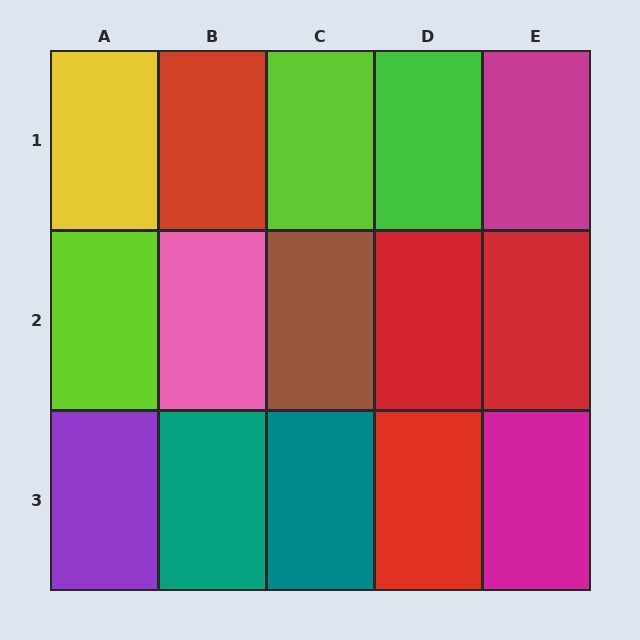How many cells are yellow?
1 cell is yellow.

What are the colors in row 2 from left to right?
Lime, pink, brown, red, red.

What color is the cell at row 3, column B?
Teal.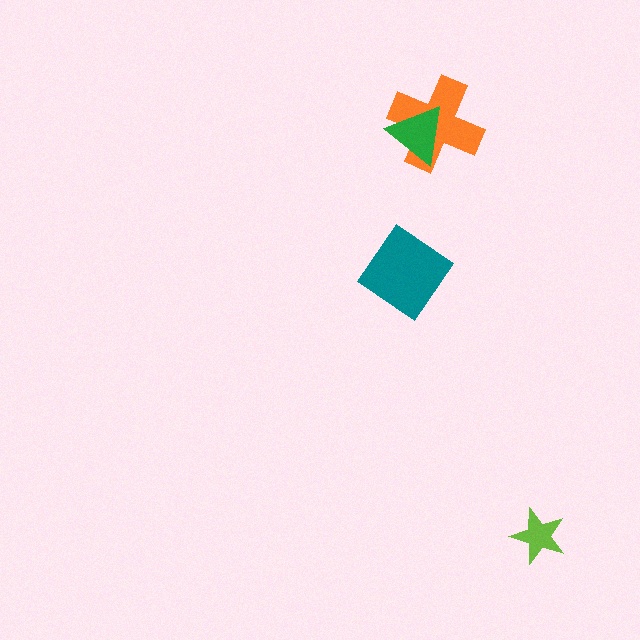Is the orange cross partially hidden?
Yes, it is partially covered by another shape.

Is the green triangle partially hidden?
No, no other shape covers it.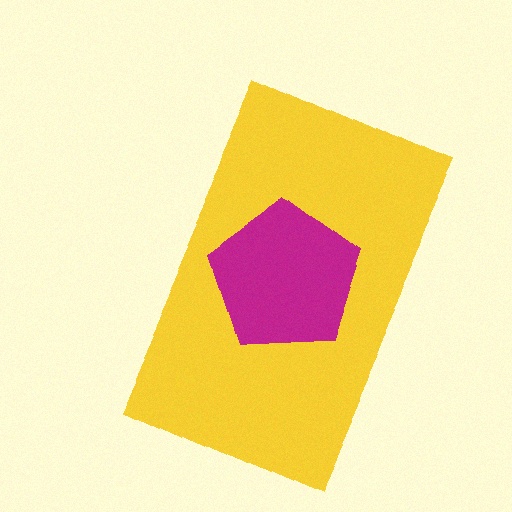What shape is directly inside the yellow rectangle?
The magenta pentagon.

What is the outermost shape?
The yellow rectangle.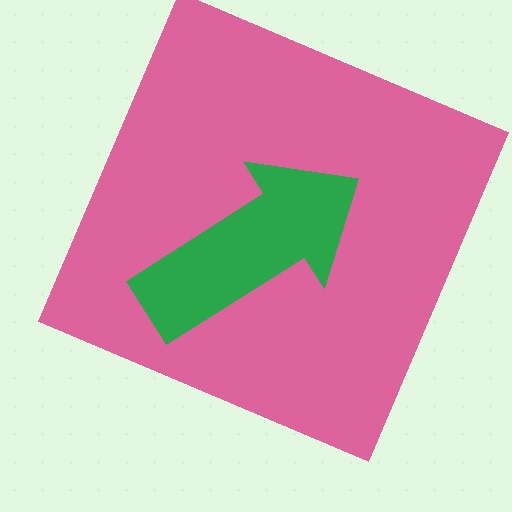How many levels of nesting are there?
2.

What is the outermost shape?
The pink square.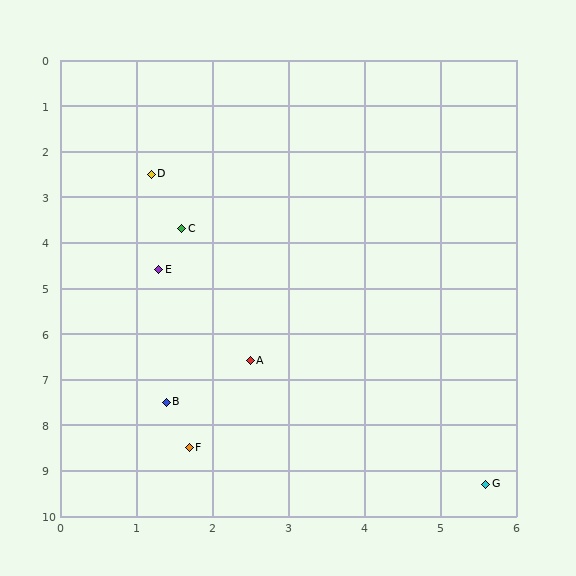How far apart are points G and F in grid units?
Points G and F are about 4.0 grid units apart.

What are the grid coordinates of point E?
Point E is at approximately (1.3, 4.6).